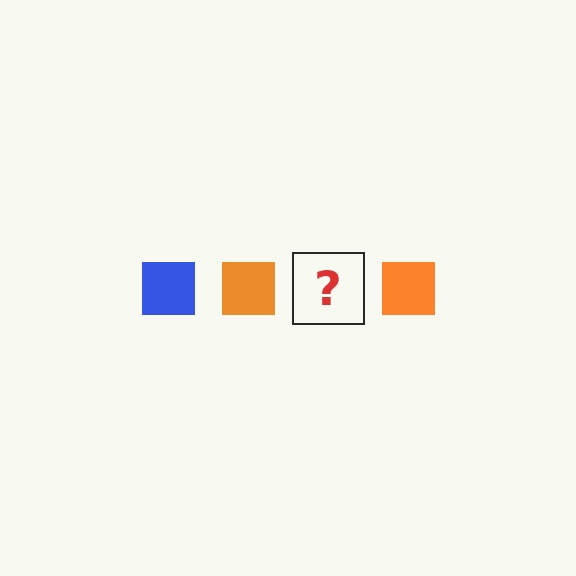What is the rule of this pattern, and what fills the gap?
The rule is that the pattern cycles through blue, orange squares. The gap should be filled with a blue square.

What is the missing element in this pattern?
The missing element is a blue square.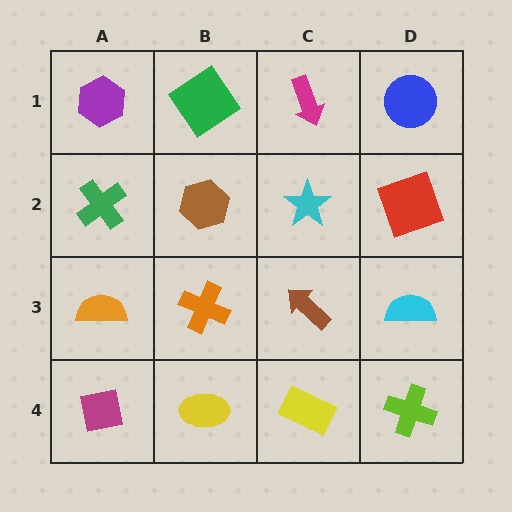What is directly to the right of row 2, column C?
A red square.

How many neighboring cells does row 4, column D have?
2.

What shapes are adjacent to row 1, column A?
A green cross (row 2, column A), a green diamond (row 1, column B).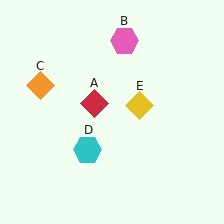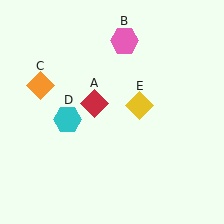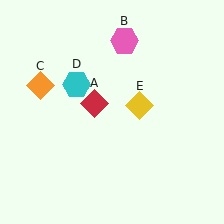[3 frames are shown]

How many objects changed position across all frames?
1 object changed position: cyan hexagon (object D).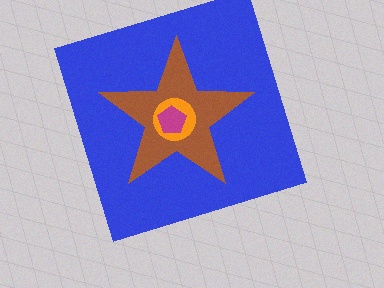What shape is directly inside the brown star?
The orange circle.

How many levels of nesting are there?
4.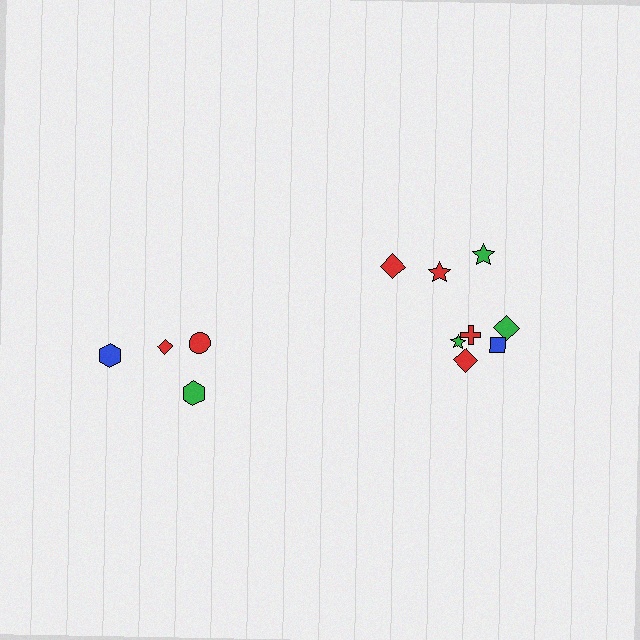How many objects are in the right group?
There are 8 objects.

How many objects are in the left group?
There are 4 objects.